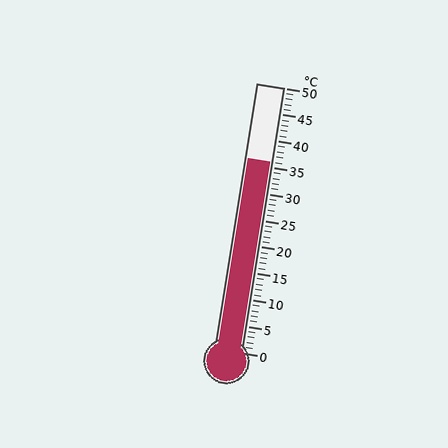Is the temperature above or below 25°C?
The temperature is above 25°C.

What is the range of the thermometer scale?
The thermometer scale ranges from 0°C to 50°C.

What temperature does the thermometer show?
The thermometer shows approximately 36°C.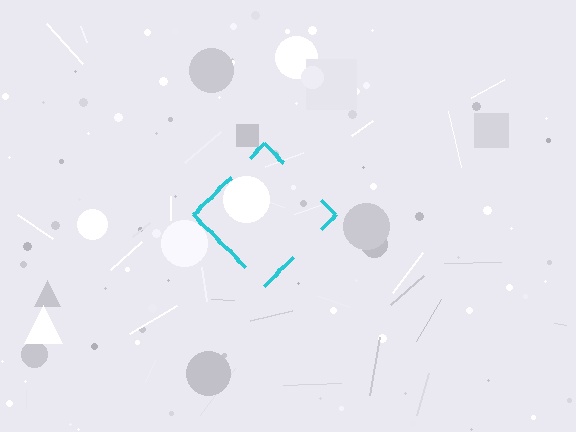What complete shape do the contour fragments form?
The contour fragments form a diamond.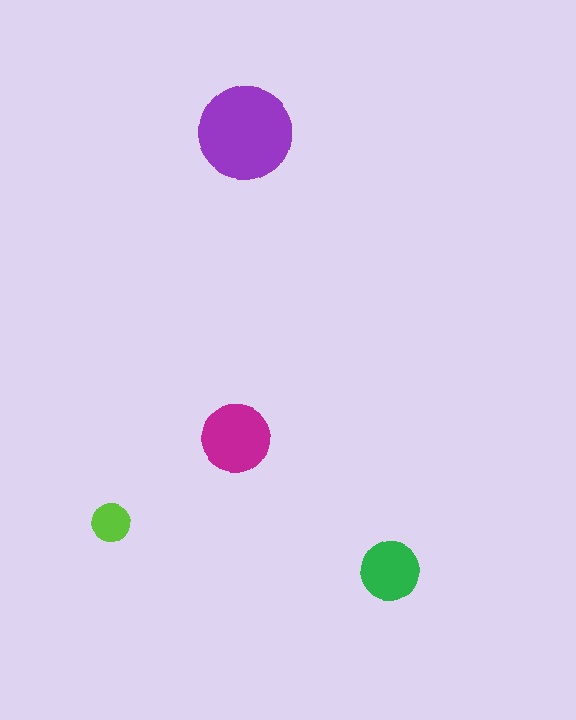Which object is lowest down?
The green circle is bottommost.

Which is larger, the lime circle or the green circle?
The green one.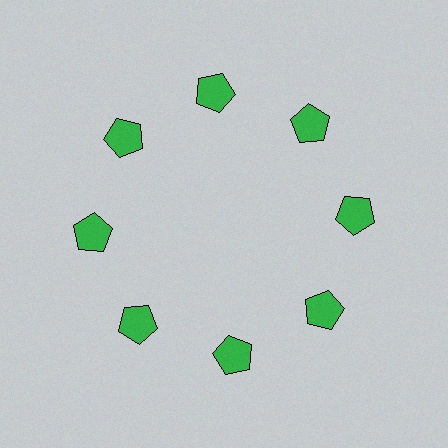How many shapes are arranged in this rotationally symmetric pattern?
There are 8 shapes, arranged in 8 groups of 1.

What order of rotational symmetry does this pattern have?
This pattern has 8-fold rotational symmetry.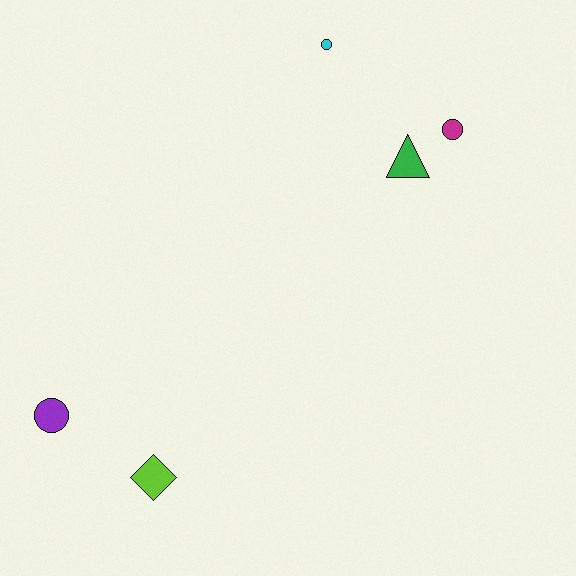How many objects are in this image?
There are 5 objects.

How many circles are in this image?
There are 3 circles.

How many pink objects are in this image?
There are no pink objects.